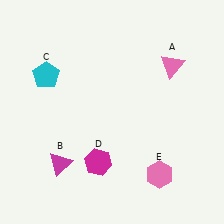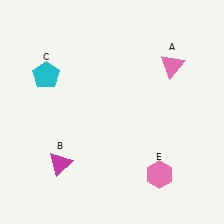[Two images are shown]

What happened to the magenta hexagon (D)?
The magenta hexagon (D) was removed in Image 2. It was in the bottom-left area of Image 1.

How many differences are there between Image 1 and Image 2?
There is 1 difference between the two images.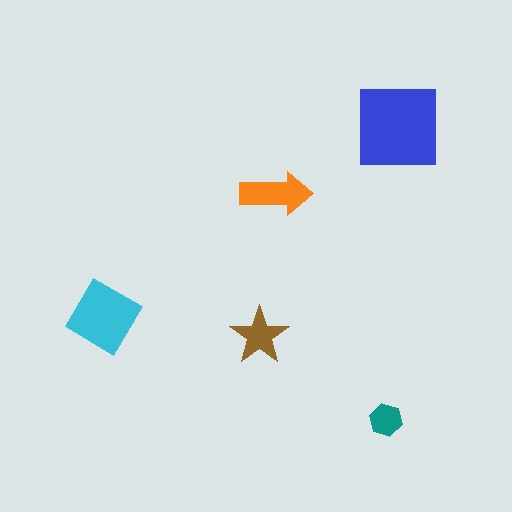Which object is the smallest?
The teal hexagon.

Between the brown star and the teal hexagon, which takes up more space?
The brown star.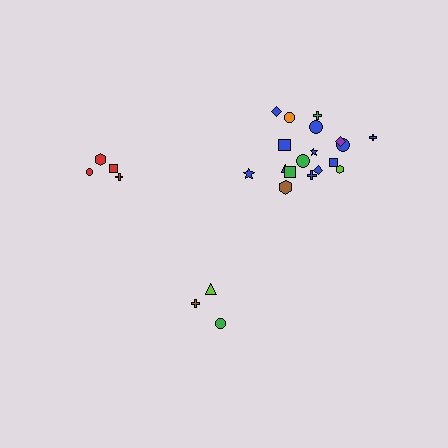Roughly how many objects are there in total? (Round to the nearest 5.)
Roughly 25 objects in total.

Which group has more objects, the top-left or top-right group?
The top-right group.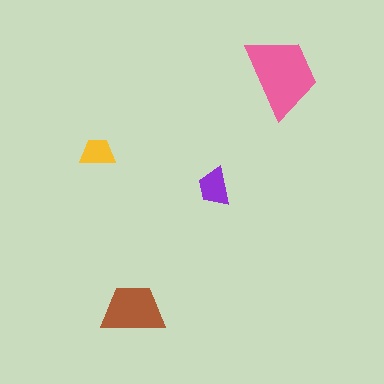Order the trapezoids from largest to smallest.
the pink one, the brown one, the purple one, the yellow one.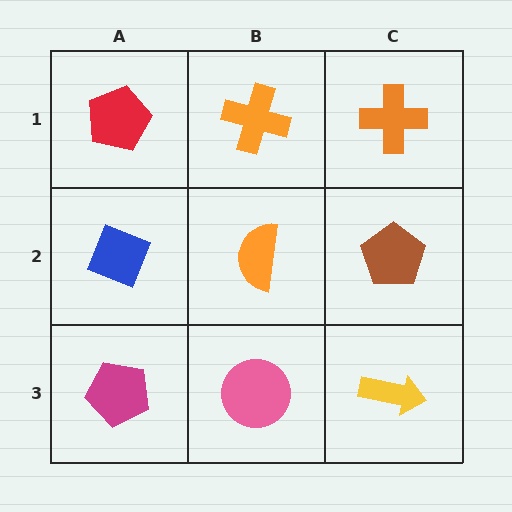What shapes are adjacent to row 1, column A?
A blue diamond (row 2, column A), an orange cross (row 1, column B).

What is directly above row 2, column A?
A red pentagon.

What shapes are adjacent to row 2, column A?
A red pentagon (row 1, column A), a magenta pentagon (row 3, column A), an orange semicircle (row 2, column B).